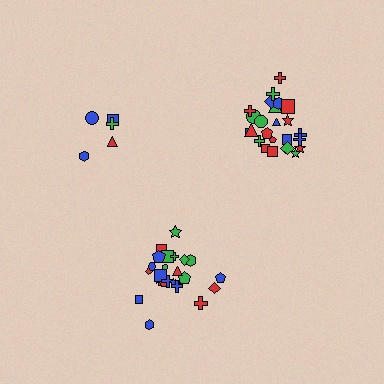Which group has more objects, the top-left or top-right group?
The top-right group.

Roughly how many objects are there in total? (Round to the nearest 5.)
Roughly 55 objects in total.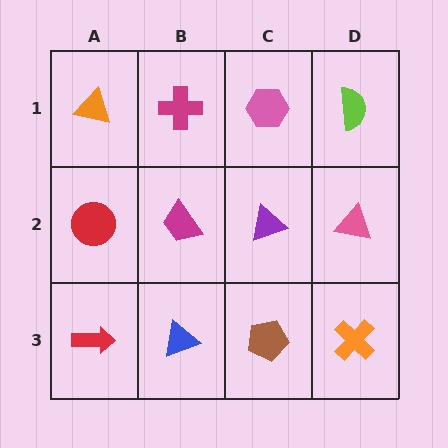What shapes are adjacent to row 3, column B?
A magenta trapezoid (row 2, column B), a red arrow (row 3, column A), a brown pentagon (row 3, column C).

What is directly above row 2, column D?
A lime semicircle.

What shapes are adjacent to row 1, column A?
A red circle (row 2, column A), a magenta cross (row 1, column B).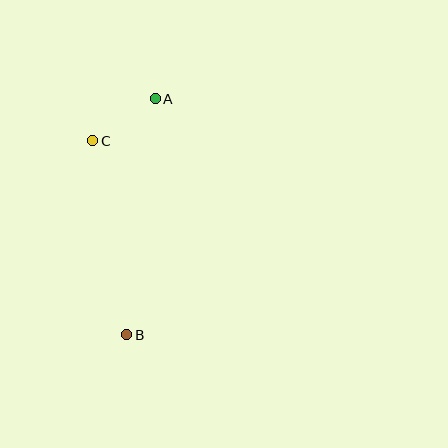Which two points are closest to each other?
Points A and C are closest to each other.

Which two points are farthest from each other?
Points A and B are farthest from each other.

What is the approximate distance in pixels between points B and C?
The distance between B and C is approximately 197 pixels.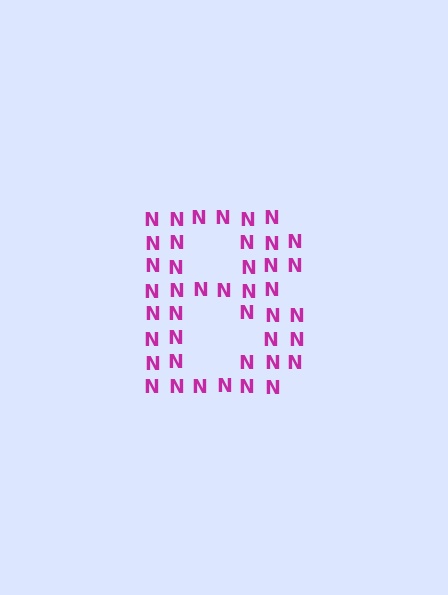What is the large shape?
The large shape is the letter B.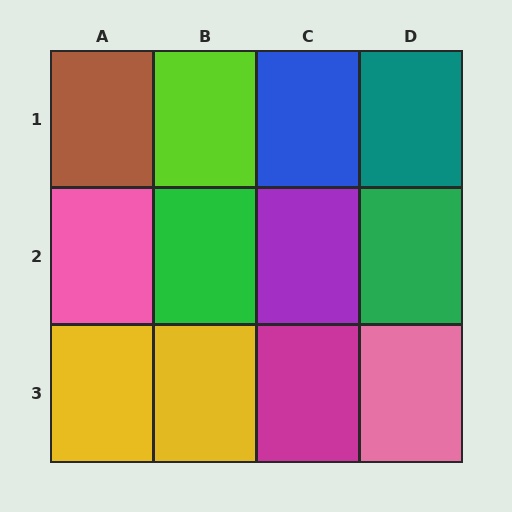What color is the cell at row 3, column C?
Magenta.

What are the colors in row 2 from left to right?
Pink, green, purple, green.